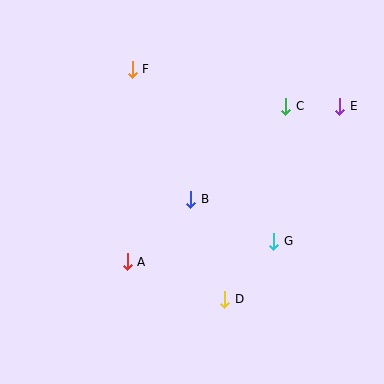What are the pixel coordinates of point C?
Point C is at (286, 106).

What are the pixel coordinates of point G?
Point G is at (274, 241).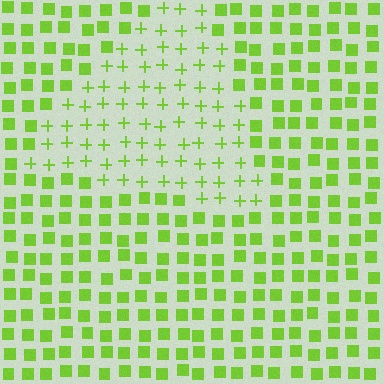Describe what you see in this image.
The image is filled with small lime elements arranged in a uniform grid. A triangle-shaped region contains plus signs, while the surrounding area contains squares. The boundary is defined purely by the change in element shape.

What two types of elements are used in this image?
The image uses plus signs inside the triangle region and squares outside it.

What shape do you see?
I see a triangle.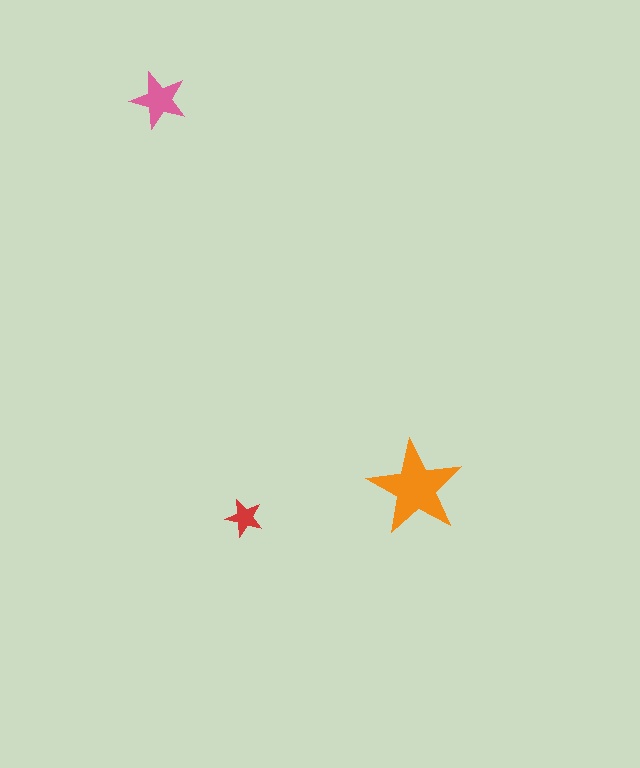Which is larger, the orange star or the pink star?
The orange one.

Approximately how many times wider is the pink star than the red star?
About 1.5 times wider.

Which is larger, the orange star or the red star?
The orange one.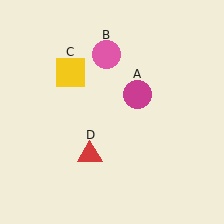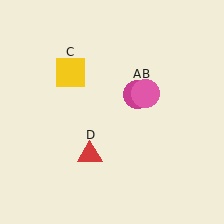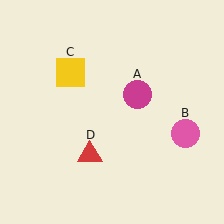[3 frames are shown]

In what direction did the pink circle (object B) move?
The pink circle (object B) moved down and to the right.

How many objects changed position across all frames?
1 object changed position: pink circle (object B).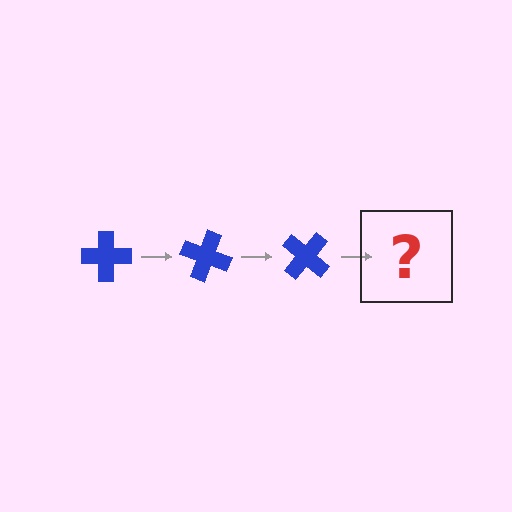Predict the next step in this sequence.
The next step is a blue cross rotated 60 degrees.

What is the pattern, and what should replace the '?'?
The pattern is that the cross rotates 20 degrees each step. The '?' should be a blue cross rotated 60 degrees.